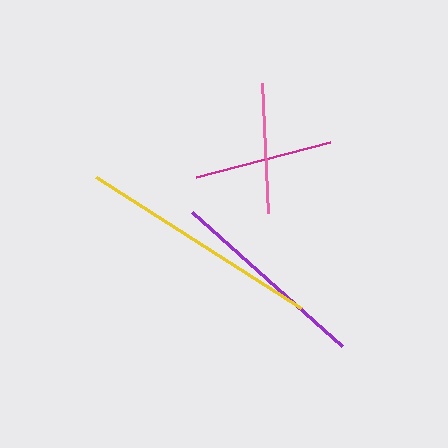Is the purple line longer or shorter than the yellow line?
The yellow line is longer than the purple line.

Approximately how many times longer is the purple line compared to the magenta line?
The purple line is approximately 1.4 times the length of the magenta line.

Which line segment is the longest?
The yellow line is the longest at approximately 243 pixels.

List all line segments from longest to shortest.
From longest to shortest: yellow, purple, magenta, pink.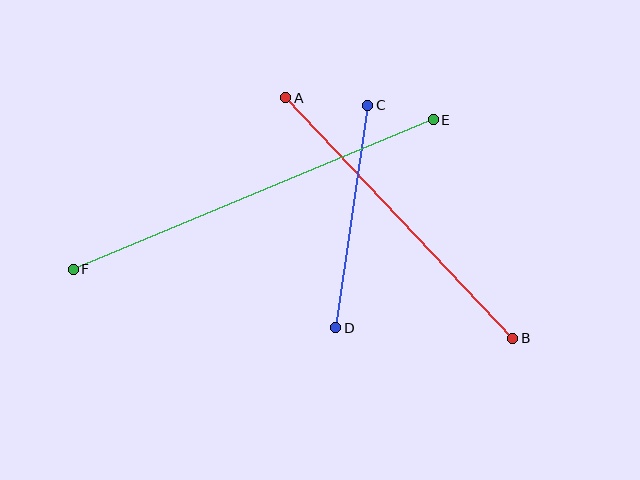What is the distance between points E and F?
The distance is approximately 390 pixels.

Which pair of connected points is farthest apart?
Points E and F are farthest apart.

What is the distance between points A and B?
The distance is approximately 331 pixels.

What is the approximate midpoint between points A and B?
The midpoint is at approximately (399, 218) pixels.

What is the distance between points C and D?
The distance is approximately 225 pixels.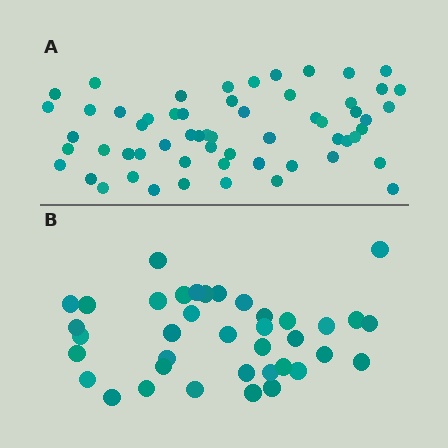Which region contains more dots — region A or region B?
Region A (the top region) has more dots.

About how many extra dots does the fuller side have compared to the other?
Region A has approximately 20 more dots than region B.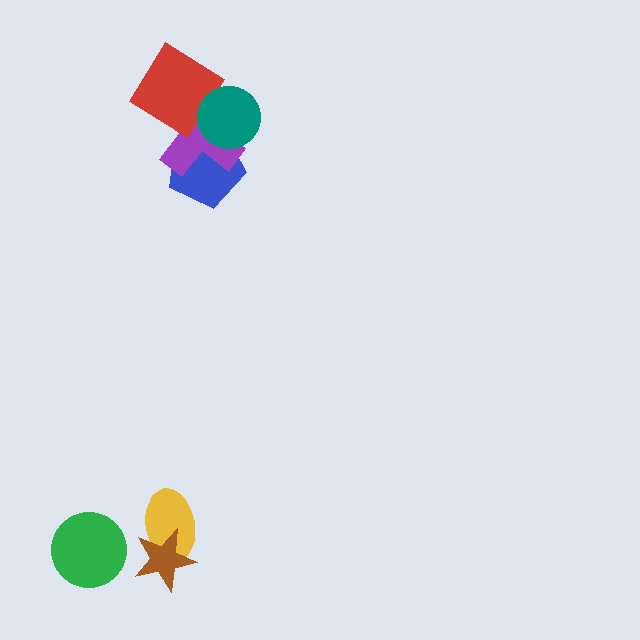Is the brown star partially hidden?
No, no other shape covers it.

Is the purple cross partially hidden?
Yes, it is partially covered by another shape.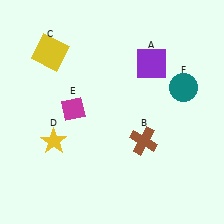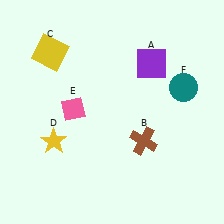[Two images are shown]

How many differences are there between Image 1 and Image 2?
There is 1 difference between the two images.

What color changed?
The diamond (E) changed from magenta in Image 1 to pink in Image 2.